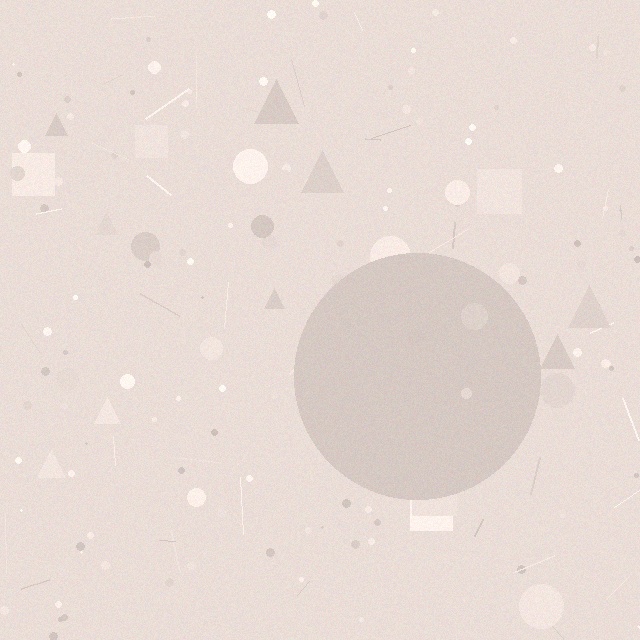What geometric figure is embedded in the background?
A circle is embedded in the background.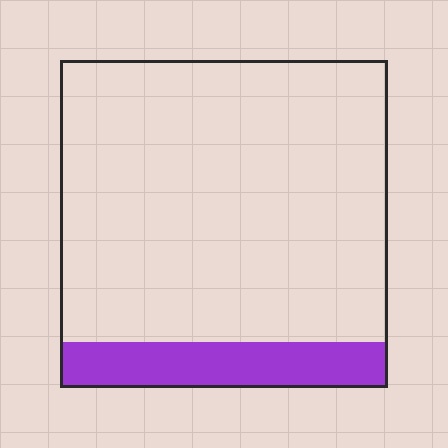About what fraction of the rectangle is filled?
About one eighth (1/8).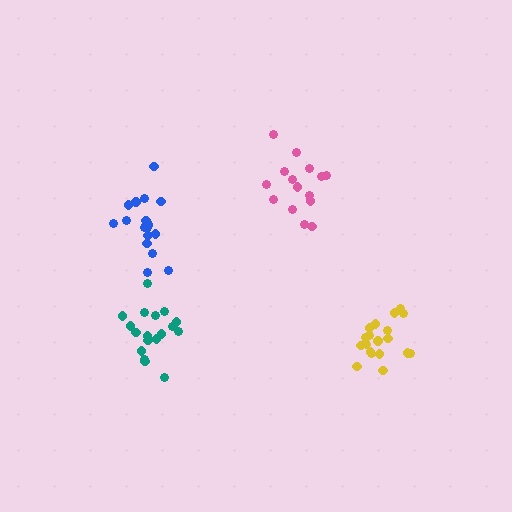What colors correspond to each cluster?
The clusters are colored: teal, blue, yellow, pink.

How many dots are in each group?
Group 1: 18 dots, Group 2: 19 dots, Group 3: 19 dots, Group 4: 15 dots (71 total).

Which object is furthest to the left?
The teal cluster is leftmost.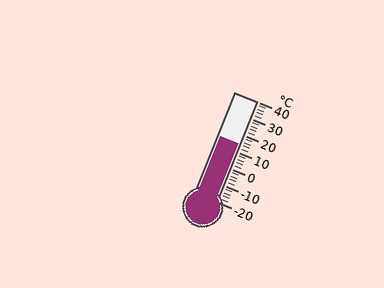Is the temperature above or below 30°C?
The temperature is below 30°C.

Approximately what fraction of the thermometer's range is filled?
The thermometer is filled to approximately 55% of its range.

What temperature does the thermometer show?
The thermometer shows approximately 14°C.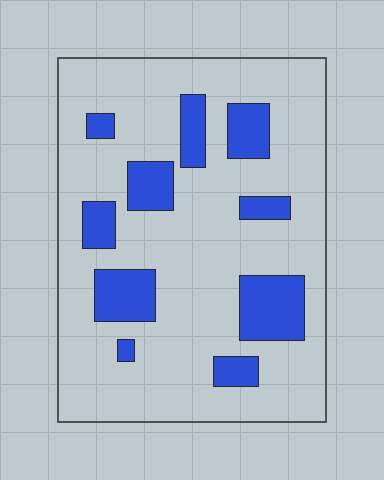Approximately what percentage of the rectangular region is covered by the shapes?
Approximately 20%.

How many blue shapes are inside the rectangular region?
10.